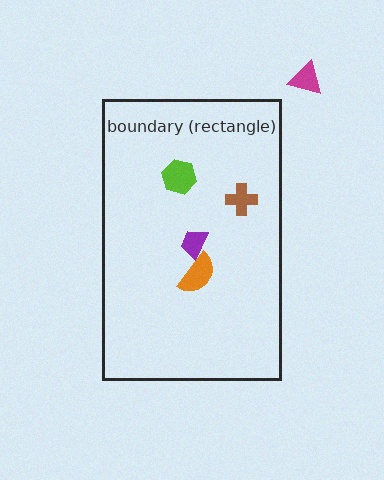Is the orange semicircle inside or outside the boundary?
Inside.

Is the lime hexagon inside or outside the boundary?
Inside.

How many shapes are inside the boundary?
4 inside, 1 outside.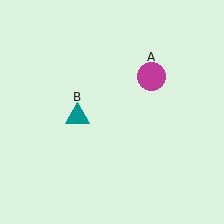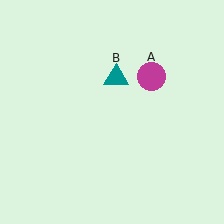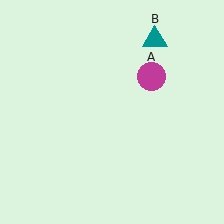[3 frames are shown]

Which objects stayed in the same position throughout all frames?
Magenta circle (object A) remained stationary.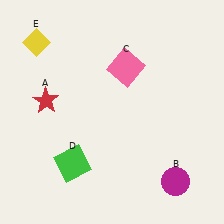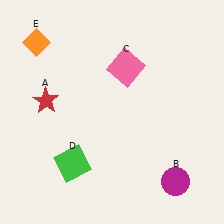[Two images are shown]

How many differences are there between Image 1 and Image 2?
There is 1 difference between the two images.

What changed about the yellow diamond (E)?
In Image 1, E is yellow. In Image 2, it changed to orange.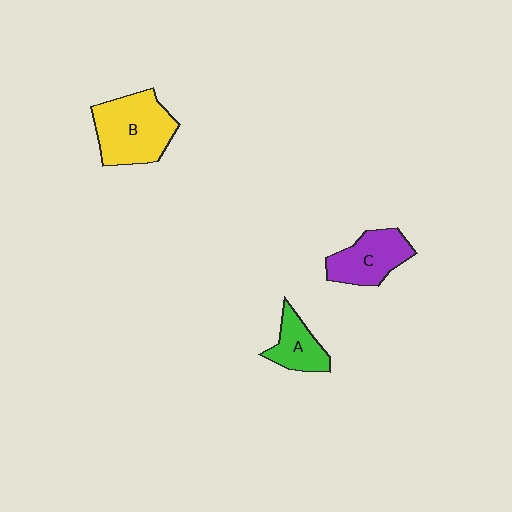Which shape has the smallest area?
Shape A (green).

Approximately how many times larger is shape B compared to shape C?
Approximately 1.4 times.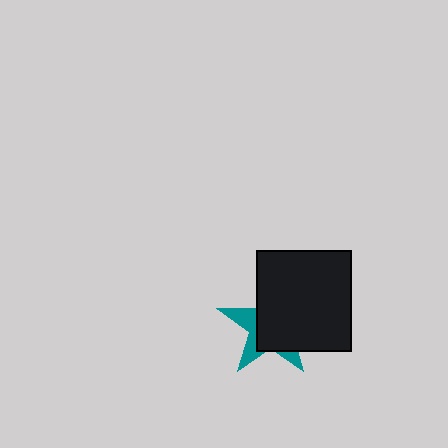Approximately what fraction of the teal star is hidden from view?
Roughly 68% of the teal star is hidden behind the black rectangle.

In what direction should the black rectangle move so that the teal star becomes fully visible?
The black rectangle should move toward the upper-right. That is the shortest direction to clear the overlap and leave the teal star fully visible.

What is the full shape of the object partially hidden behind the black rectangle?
The partially hidden object is a teal star.